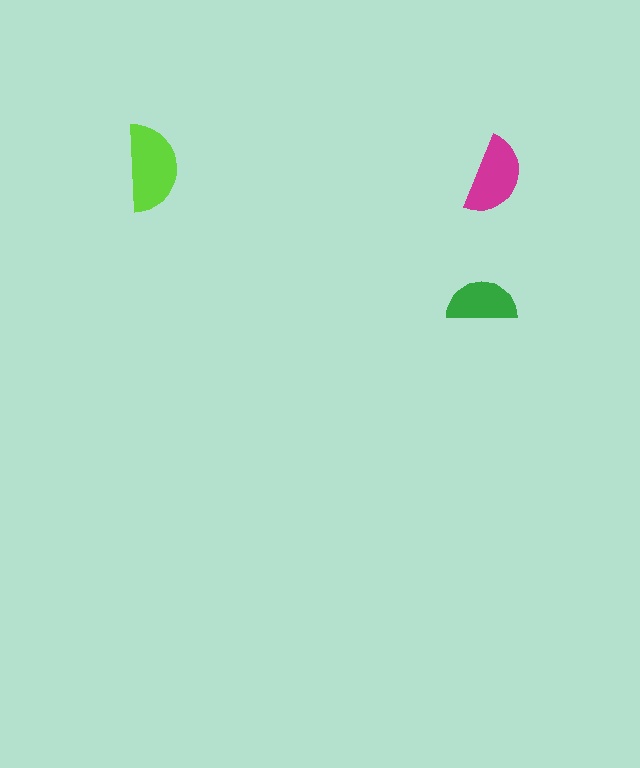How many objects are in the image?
There are 3 objects in the image.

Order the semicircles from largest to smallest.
the lime one, the magenta one, the green one.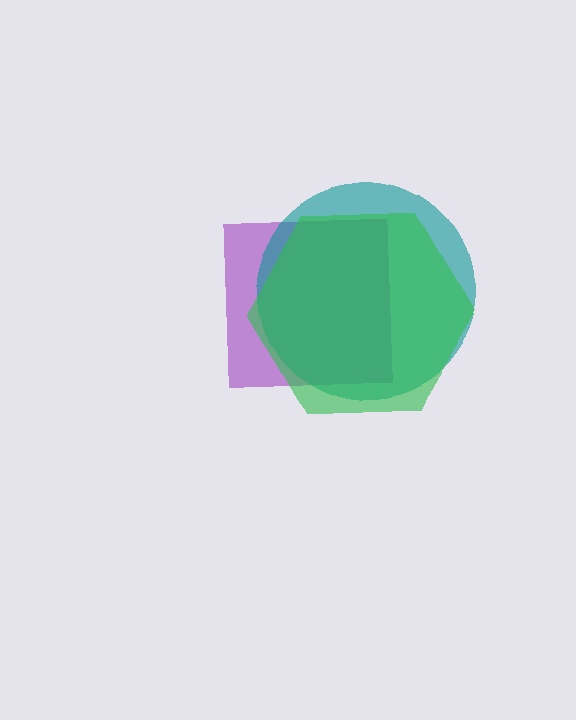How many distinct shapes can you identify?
There are 3 distinct shapes: a purple square, a teal circle, a green hexagon.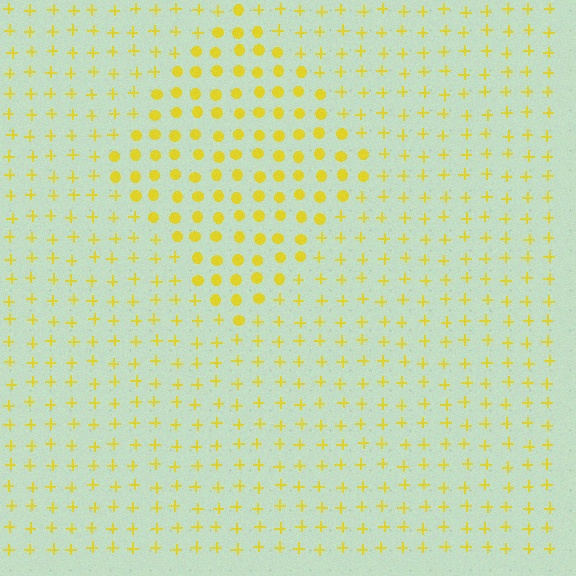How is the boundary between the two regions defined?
The boundary is defined by a change in element shape: circles inside vs. plus signs outside. All elements share the same color and spacing.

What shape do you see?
I see a diamond.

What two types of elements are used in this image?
The image uses circles inside the diamond region and plus signs outside it.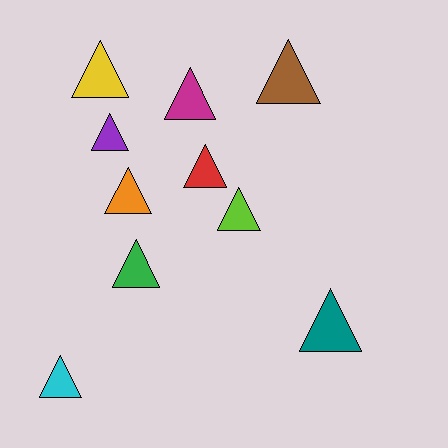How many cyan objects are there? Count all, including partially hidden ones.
There is 1 cyan object.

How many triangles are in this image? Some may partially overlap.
There are 10 triangles.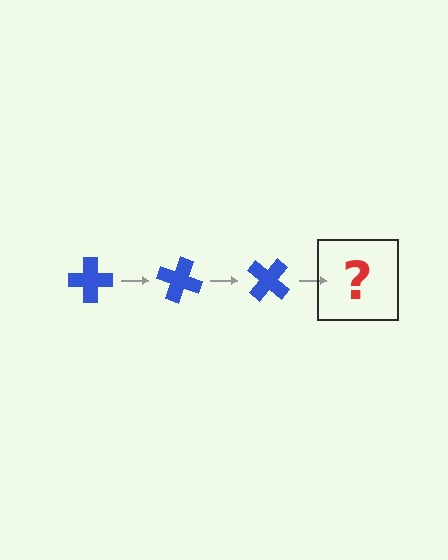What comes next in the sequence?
The next element should be a blue cross rotated 60 degrees.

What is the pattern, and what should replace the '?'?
The pattern is that the cross rotates 20 degrees each step. The '?' should be a blue cross rotated 60 degrees.